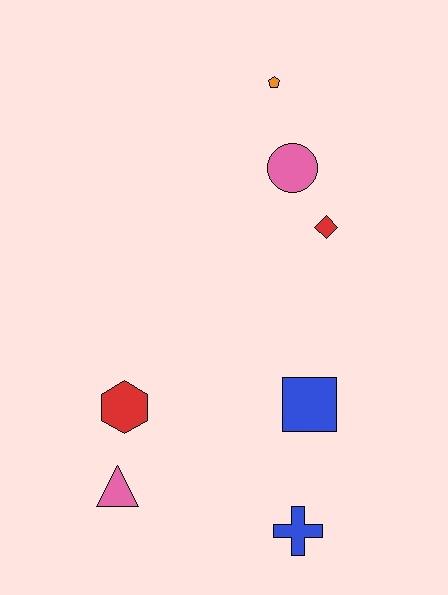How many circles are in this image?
There is 1 circle.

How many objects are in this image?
There are 7 objects.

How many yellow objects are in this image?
There are no yellow objects.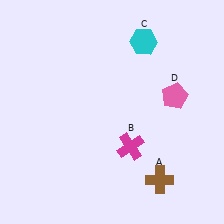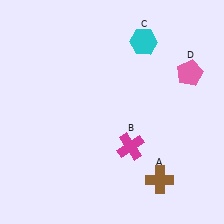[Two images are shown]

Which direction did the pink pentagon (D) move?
The pink pentagon (D) moved up.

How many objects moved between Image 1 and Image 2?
1 object moved between the two images.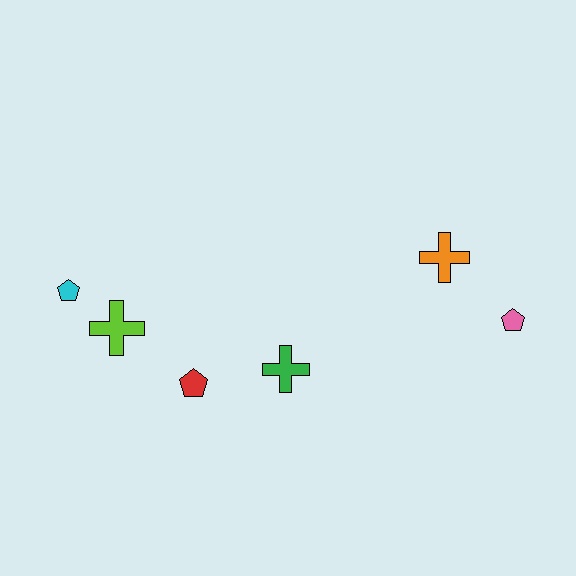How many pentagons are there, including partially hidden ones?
There are 3 pentagons.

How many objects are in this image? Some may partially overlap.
There are 6 objects.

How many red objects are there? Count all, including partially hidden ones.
There is 1 red object.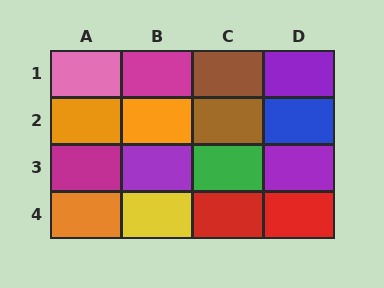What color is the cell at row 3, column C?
Green.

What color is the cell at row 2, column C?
Brown.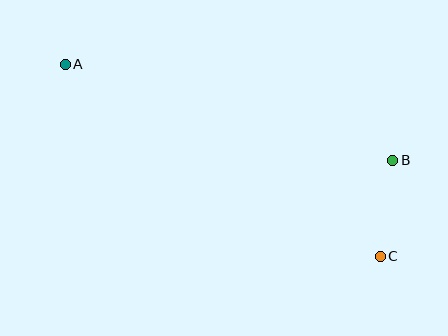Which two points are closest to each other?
Points B and C are closest to each other.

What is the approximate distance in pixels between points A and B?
The distance between A and B is approximately 341 pixels.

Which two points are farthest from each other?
Points A and C are farthest from each other.